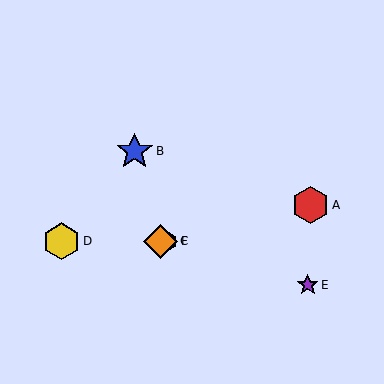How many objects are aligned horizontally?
3 objects (C, D, F) are aligned horizontally.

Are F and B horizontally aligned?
No, F is at y≈241 and B is at y≈151.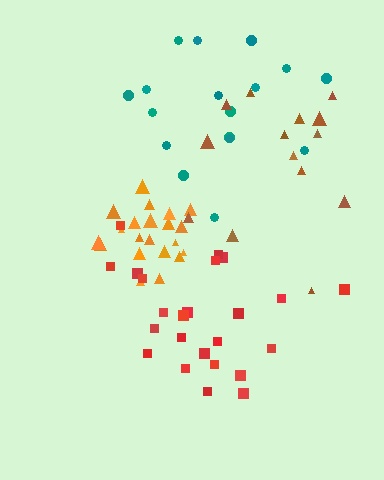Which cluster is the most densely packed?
Orange.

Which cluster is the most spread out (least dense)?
Brown.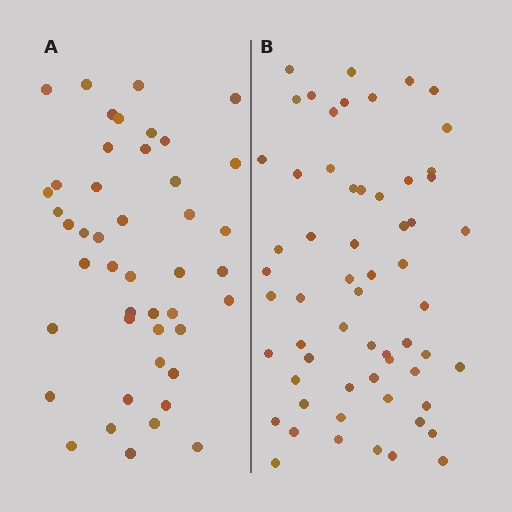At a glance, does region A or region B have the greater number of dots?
Region B (the right region) has more dots.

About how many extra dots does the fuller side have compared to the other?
Region B has approximately 15 more dots than region A.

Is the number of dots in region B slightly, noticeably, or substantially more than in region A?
Region B has noticeably more, but not dramatically so. The ratio is roughly 1.3 to 1.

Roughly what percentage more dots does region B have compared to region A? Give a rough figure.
About 35% more.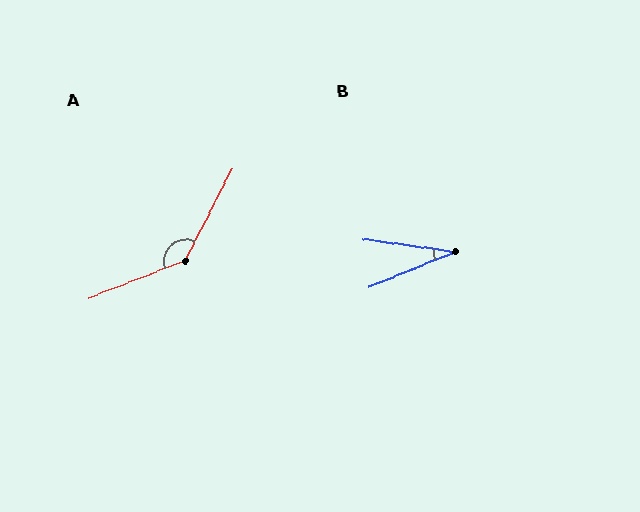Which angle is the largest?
A, at approximately 138 degrees.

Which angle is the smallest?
B, at approximately 30 degrees.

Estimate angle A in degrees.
Approximately 138 degrees.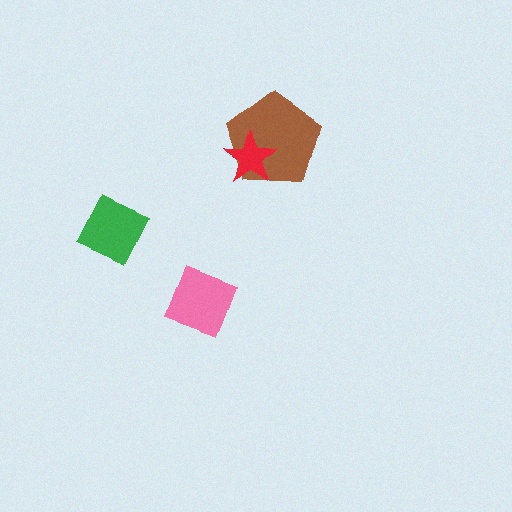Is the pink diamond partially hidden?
No, no other shape covers it.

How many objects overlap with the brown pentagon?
1 object overlaps with the brown pentagon.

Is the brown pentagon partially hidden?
Yes, it is partially covered by another shape.